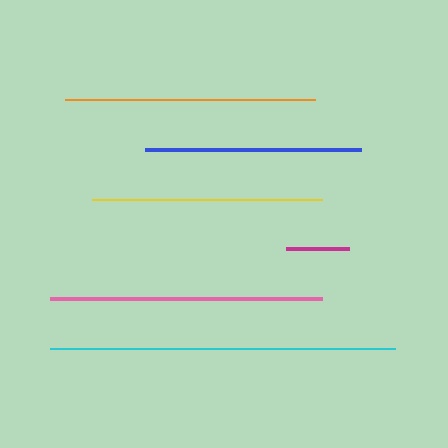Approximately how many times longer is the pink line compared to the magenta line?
The pink line is approximately 4.3 times the length of the magenta line.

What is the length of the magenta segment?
The magenta segment is approximately 63 pixels long.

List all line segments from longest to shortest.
From longest to shortest: cyan, pink, orange, yellow, blue, magenta.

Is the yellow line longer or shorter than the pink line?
The pink line is longer than the yellow line.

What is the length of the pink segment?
The pink segment is approximately 272 pixels long.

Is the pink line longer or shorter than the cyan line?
The cyan line is longer than the pink line.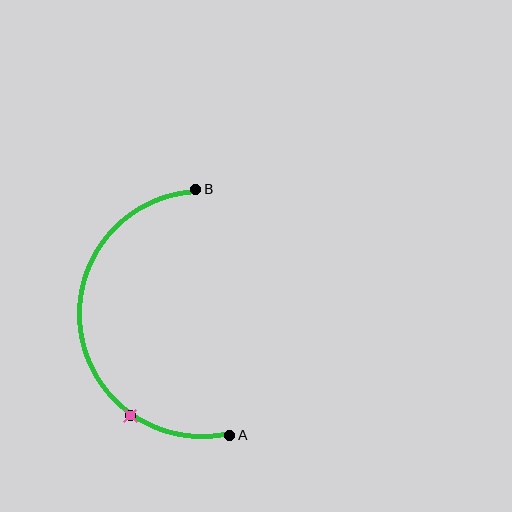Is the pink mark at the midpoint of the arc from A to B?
No. The pink mark lies on the arc but is closer to endpoint A. The arc midpoint would be at the point on the curve equidistant along the arc from both A and B.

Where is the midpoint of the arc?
The arc midpoint is the point on the curve farthest from the straight line joining A and B. It sits to the left of that line.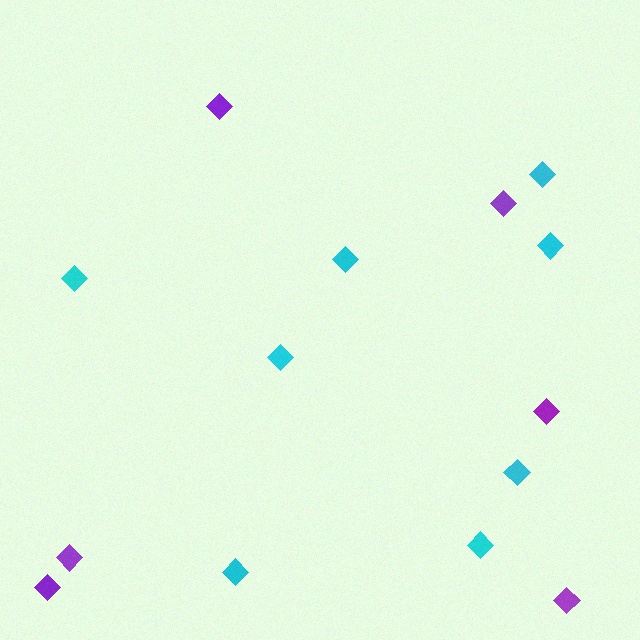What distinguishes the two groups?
There are 2 groups: one group of cyan diamonds (8) and one group of purple diamonds (6).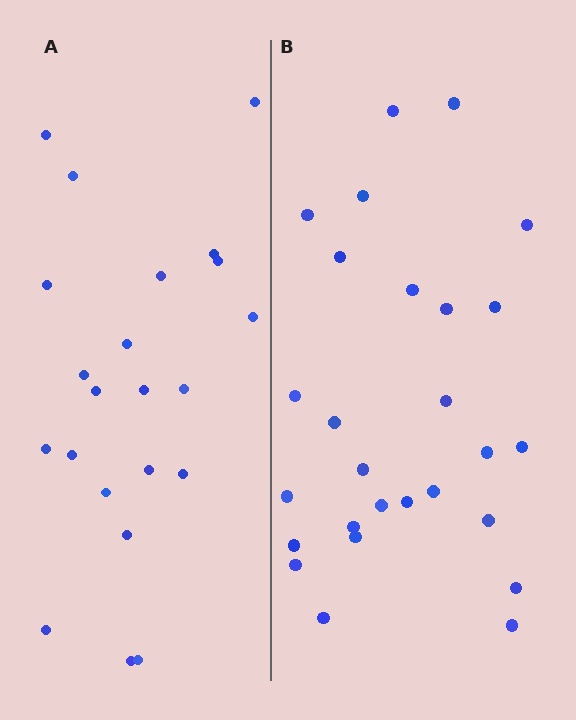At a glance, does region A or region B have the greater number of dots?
Region B (the right region) has more dots.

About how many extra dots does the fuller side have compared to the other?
Region B has about 5 more dots than region A.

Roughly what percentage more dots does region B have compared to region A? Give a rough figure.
About 25% more.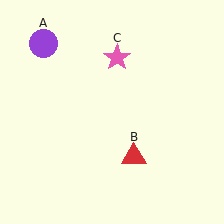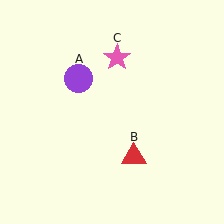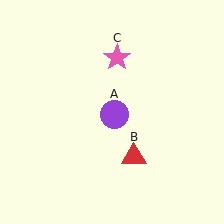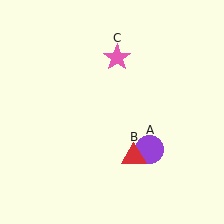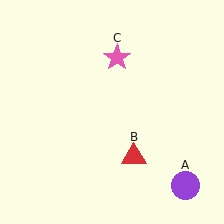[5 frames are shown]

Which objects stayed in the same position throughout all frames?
Red triangle (object B) and pink star (object C) remained stationary.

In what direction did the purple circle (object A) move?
The purple circle (object A) moved down and to the right.